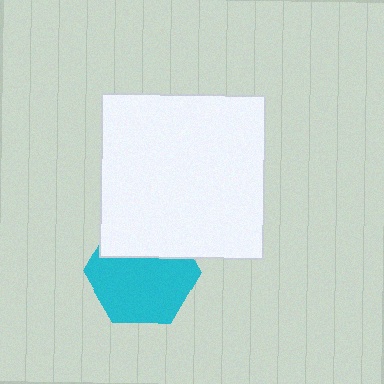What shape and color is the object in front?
The object in front is a white square.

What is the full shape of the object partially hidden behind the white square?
The partially hidden object is a cyan hexagon.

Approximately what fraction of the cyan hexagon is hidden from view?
Roughly 33% of the cyan hexagon is hidden behind the white square.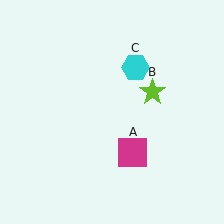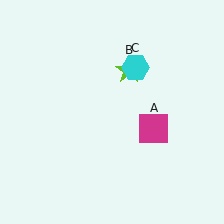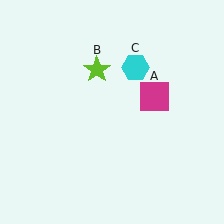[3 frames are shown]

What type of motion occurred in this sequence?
The magenta square (object A), lime star (object B) rotated counterclockwise around the center of the scene.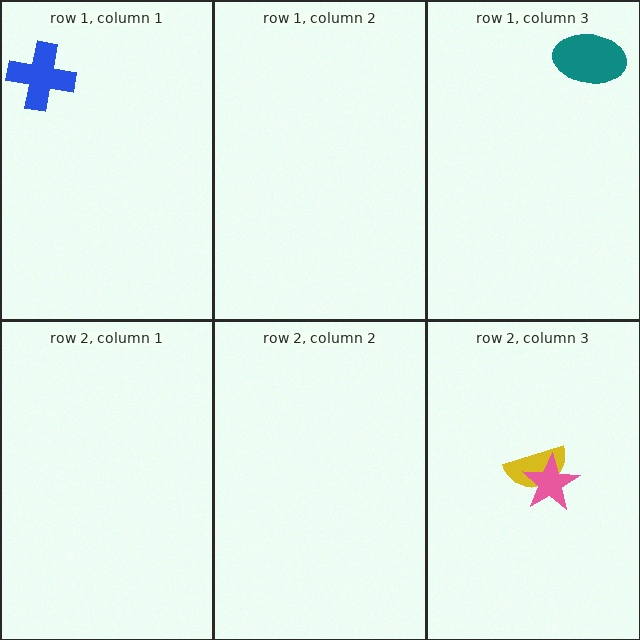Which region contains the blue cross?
The row 1, column 1 region.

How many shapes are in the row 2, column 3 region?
2.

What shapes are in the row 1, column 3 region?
The teal ellipse.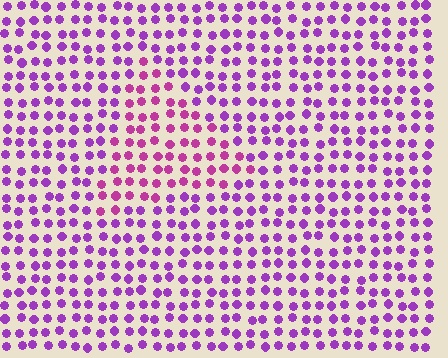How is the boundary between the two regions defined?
The boundary is defined purely by a slight shift in hue (about 30 degrees). Spacing, size, and orientation are identical on both sides.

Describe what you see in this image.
The image is filled with small purple elements in a uniform arrangement. A triangle-shaped region is visible where the elements are tinted to a slightly different hue, forming a subtle color boundary.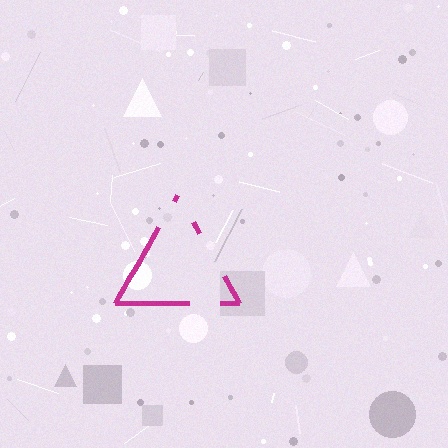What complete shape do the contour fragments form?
The contour fragments form a triangle.